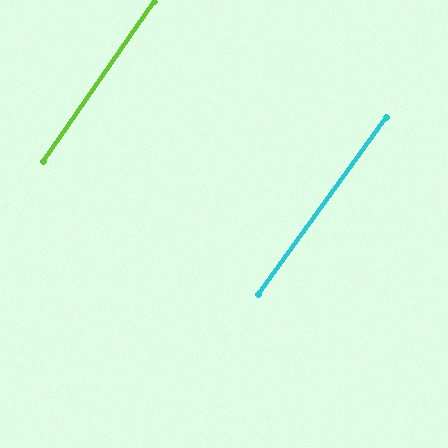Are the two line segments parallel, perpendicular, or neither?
Parallel — their directions differ by only 1.1°.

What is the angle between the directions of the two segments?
Approximately 1 degree.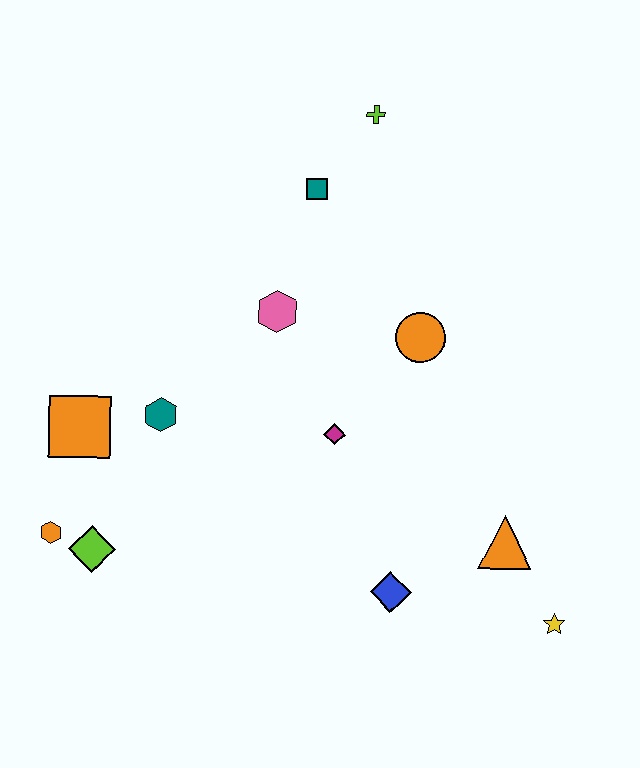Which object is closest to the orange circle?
The magenta diamond is closest to the orange circle.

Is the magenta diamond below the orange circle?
Yes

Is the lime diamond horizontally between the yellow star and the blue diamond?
No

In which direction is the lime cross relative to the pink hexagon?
The lime cross is above the pink hexagon.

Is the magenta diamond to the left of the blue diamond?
Yes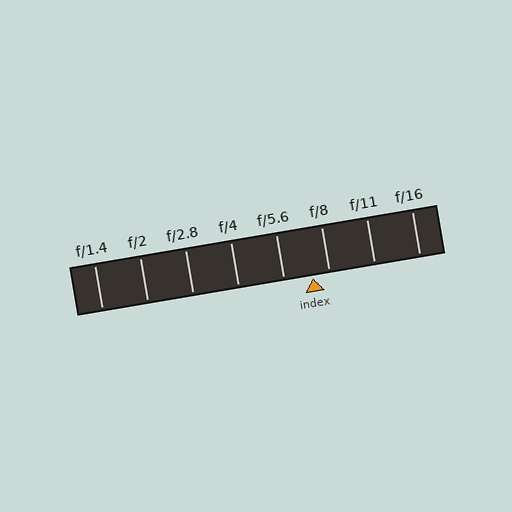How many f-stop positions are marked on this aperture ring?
There are 8 f-stop positions marked.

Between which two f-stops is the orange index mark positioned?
The index mark is between f/5.6 and f/8.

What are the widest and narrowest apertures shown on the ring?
The widest aperture shown is f/1.4 and the narrowest is f/16.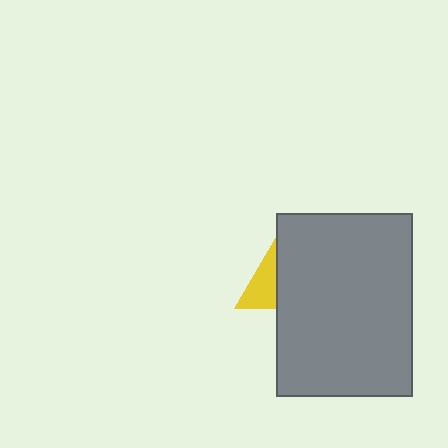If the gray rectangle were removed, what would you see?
You would see the complete yellow triangle.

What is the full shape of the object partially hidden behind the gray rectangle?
The partially hidden object is a yellow triangle.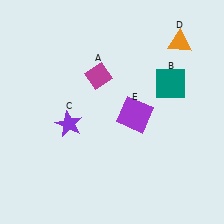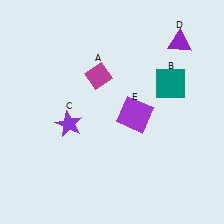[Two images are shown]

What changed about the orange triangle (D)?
In Image 1, D is orange. In Image 2, it changed to purple.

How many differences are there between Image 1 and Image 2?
There is 1 difference between the two images.